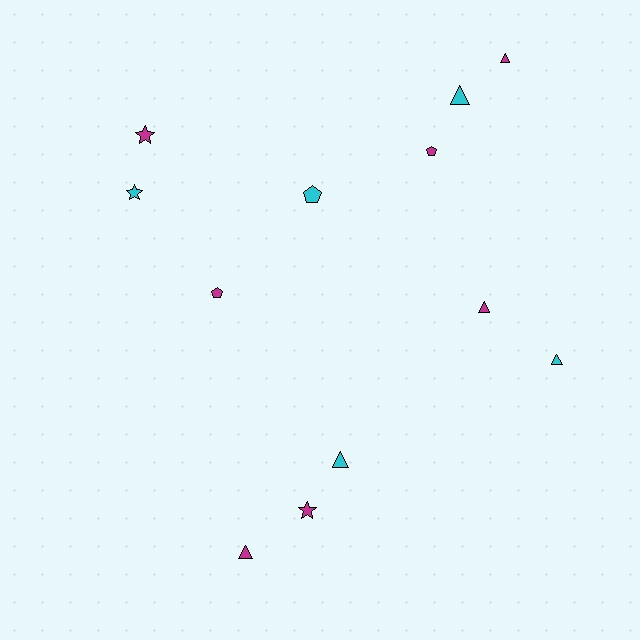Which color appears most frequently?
Magenta, with 7 objects.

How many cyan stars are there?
There is 1 cyan star.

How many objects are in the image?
There are 12 objects.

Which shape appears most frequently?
Triangle, with 6 objects.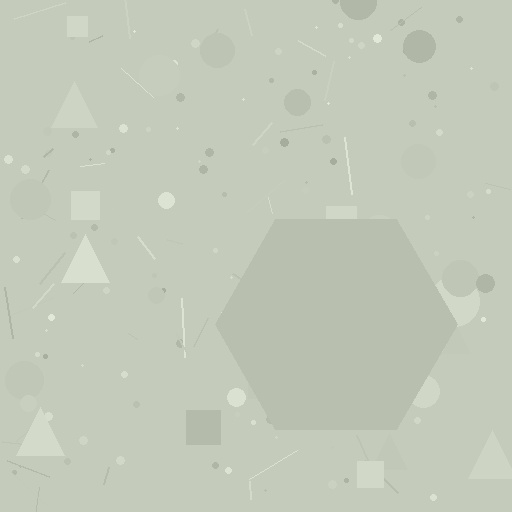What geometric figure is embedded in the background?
A hexagon is embedded in the background.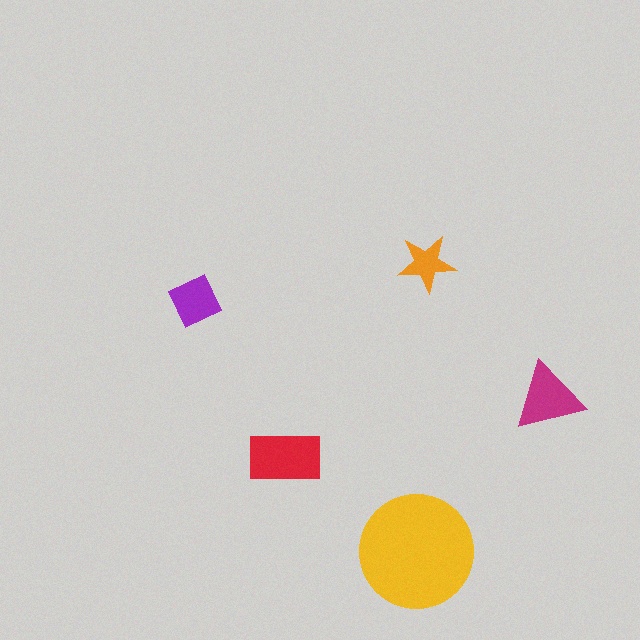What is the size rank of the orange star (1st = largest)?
5th.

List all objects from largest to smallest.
The yellow circle, the red rectangle, the magenta triangle, the purple diamond, the orange star.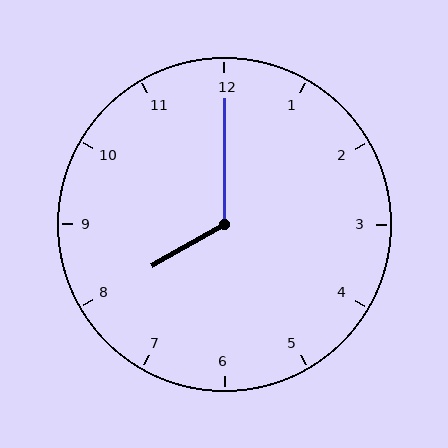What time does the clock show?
8:00.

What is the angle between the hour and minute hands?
Approximately 120 degrees.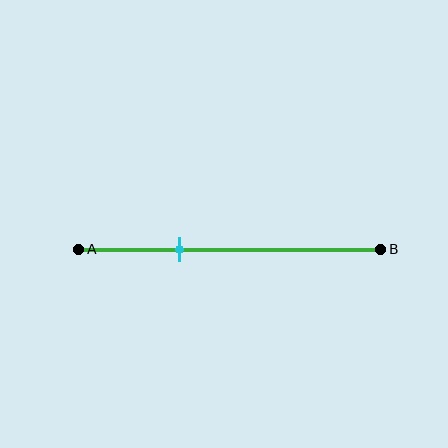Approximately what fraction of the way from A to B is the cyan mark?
The cyan mark is approximately 35% of the way from A to B.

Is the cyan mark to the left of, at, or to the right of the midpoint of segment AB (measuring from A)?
The cyan mark is to the left of the midpoint of segment AB.